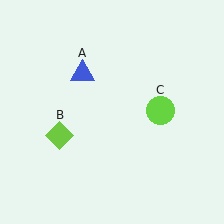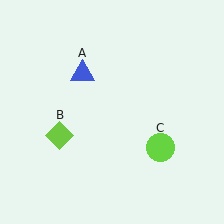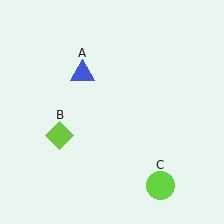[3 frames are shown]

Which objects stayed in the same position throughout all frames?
Blue triangle (object A) and lime diamond (object B) remained stationary.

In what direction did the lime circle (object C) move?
The lime circle (object C) moved down.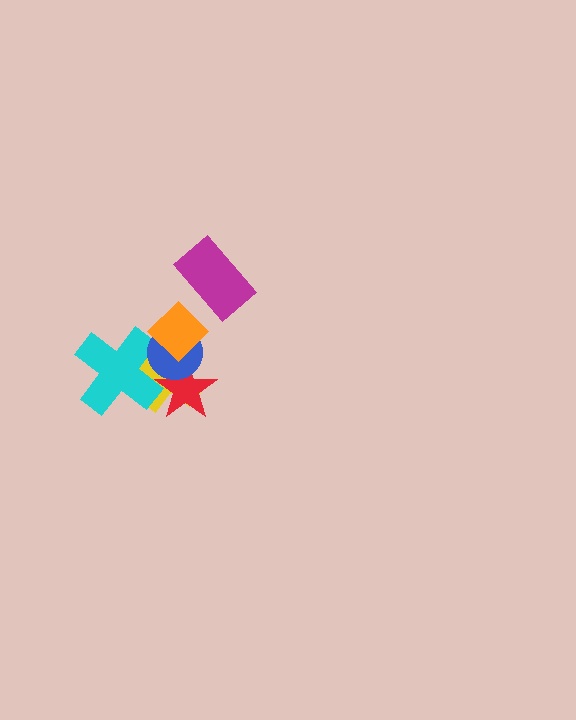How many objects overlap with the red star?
3 objects overlap with the red star.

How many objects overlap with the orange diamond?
2 objects overlap with the orange diamond.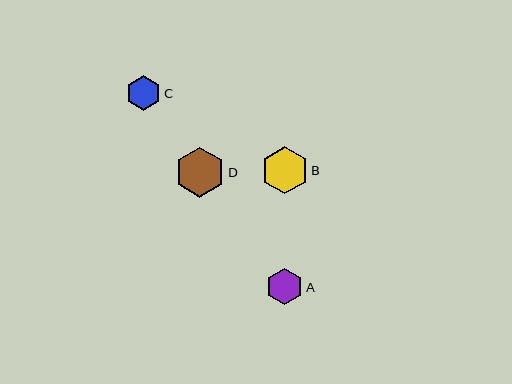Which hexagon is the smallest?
Hexagon C is the smallest with a size of approximately 35 pixels.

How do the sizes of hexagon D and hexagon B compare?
Hexagon D and hexagon B are approximately the same size.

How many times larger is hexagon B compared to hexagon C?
Hexagon B is approximately 1.3 times the size of hexagon C.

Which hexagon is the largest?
Hexagon D is the largest with a size of approximately 50 pixels.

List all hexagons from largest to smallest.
From largest to smallest: D, B, A, C.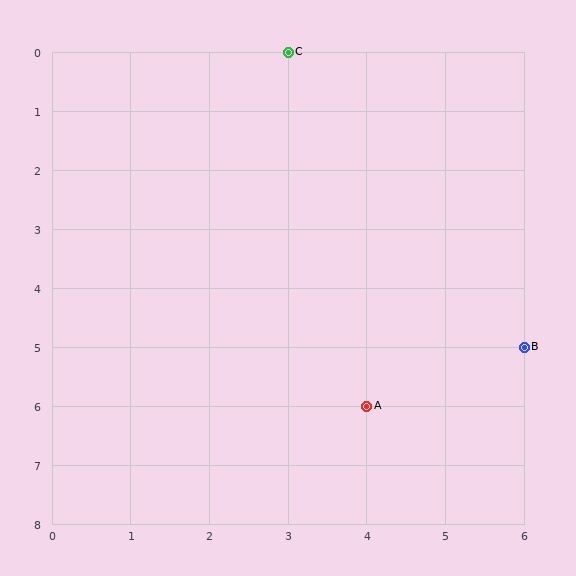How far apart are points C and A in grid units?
Points C and A are 1 column and 6 rows apart (about 6.1 grid units diagonally).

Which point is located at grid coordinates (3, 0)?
Point C is at (3, 0).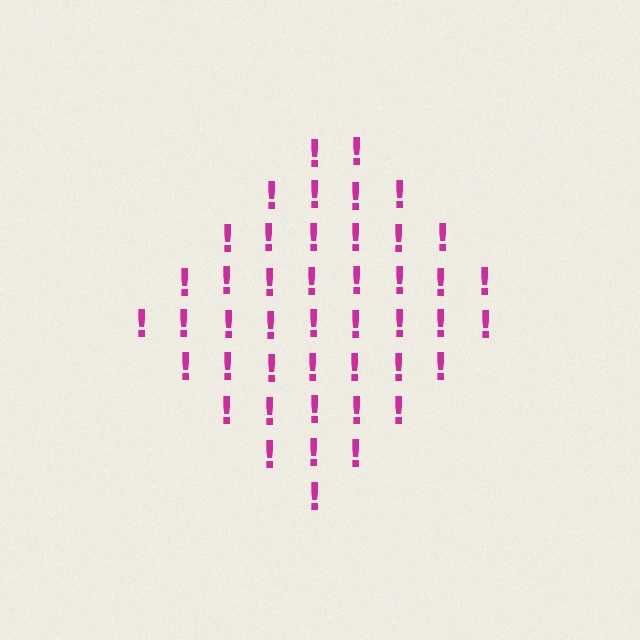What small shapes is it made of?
It is made of small exclamation marks.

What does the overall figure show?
The overall figure shows a diamond.